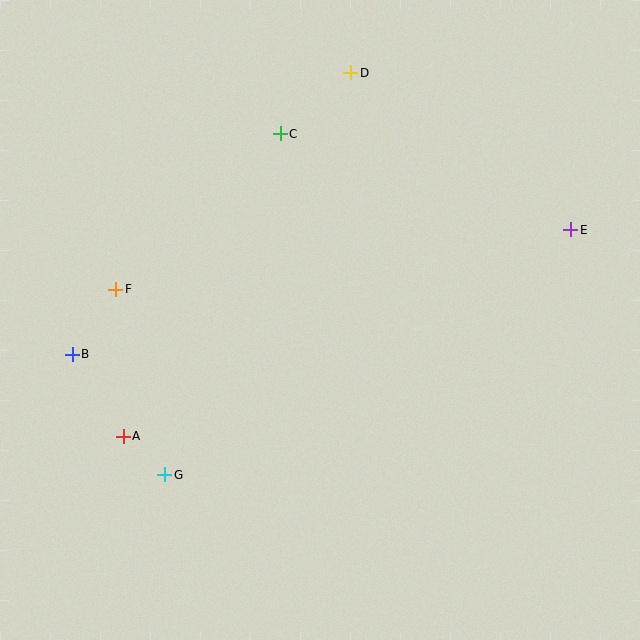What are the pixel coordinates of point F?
Point F is at (116, 289).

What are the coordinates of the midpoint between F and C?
The midpoint between F and C is at (198, 212).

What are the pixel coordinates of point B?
Point B is at (72, 354).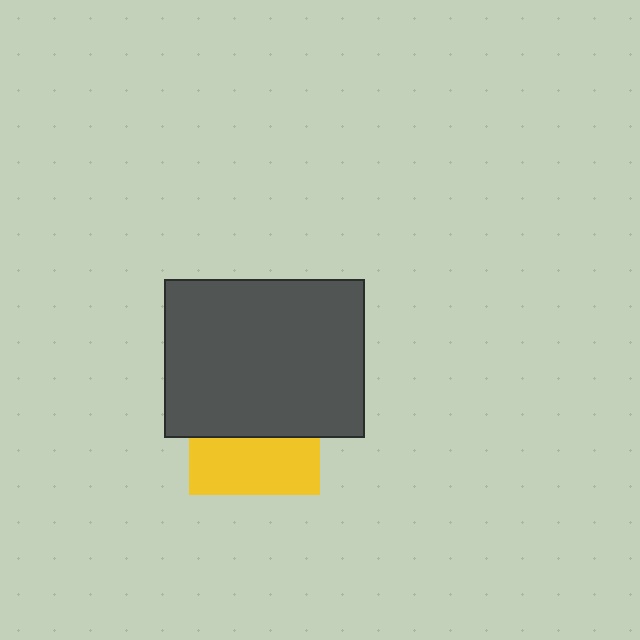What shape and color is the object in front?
The object in front is a dark gray rectangle.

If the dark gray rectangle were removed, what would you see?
You would see the complete yellow square.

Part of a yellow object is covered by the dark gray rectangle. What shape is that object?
It is a square.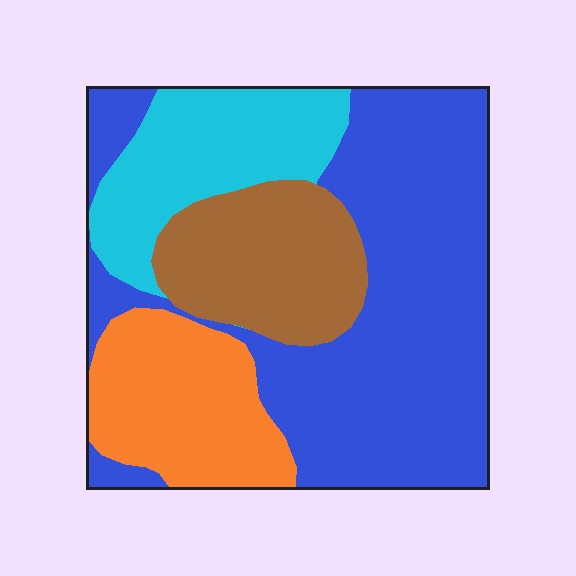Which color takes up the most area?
Blue, at roughly 50%.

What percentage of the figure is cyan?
Cyan covers around 15% of the figure.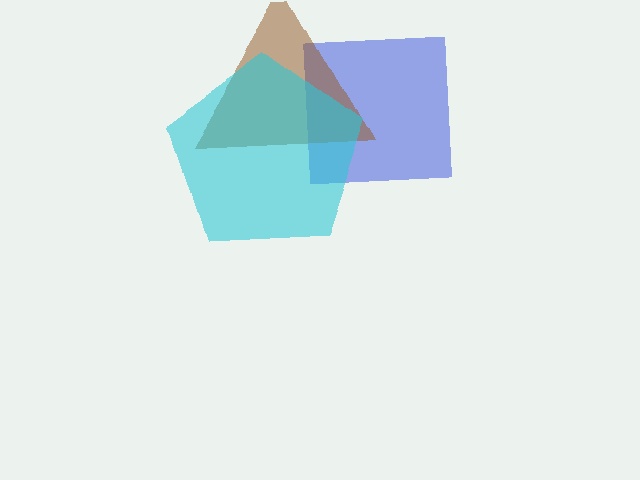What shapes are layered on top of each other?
The layered shapes are: a blue square, a brown triangle, a cyan pentagon.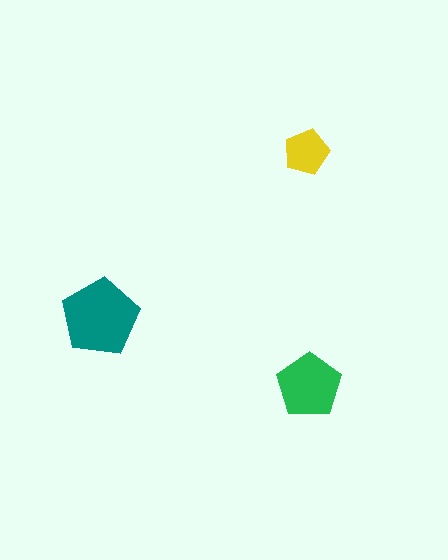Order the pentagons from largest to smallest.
the teal one, the green one, the yellow one.